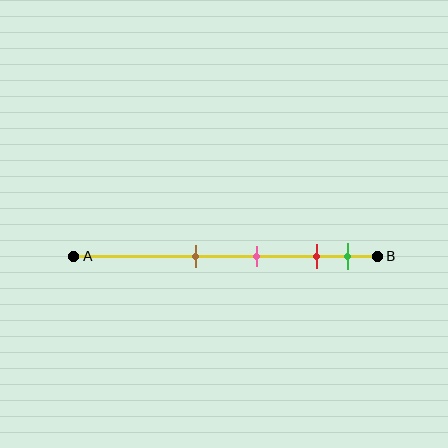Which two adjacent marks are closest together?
The red and green marks are the closest adjacent pair.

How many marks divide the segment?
There are 4 marks dividing the segment.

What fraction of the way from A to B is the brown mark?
The brown mark is approximately 40% (0.4) of the way from A to B.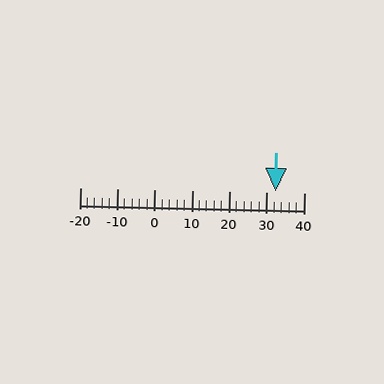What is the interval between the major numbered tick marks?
The major tick marks are spaced 10 units apart.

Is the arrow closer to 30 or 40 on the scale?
The arrow is closer to 30.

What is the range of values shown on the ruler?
The ruler shows values from -20 to 40.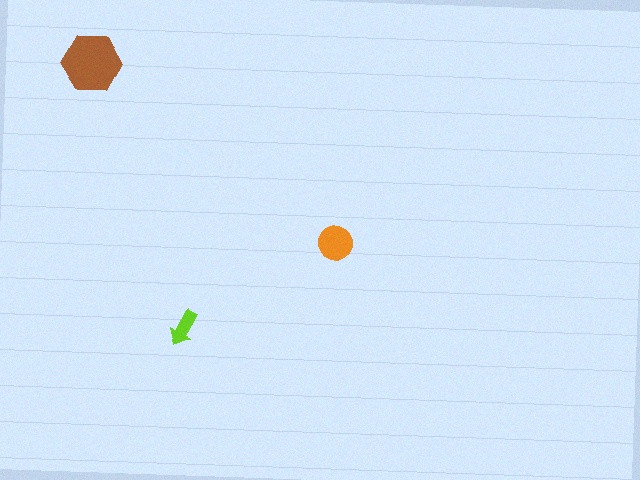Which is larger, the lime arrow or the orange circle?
The orange circle.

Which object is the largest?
The brown hexagon.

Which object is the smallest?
The lime arrow.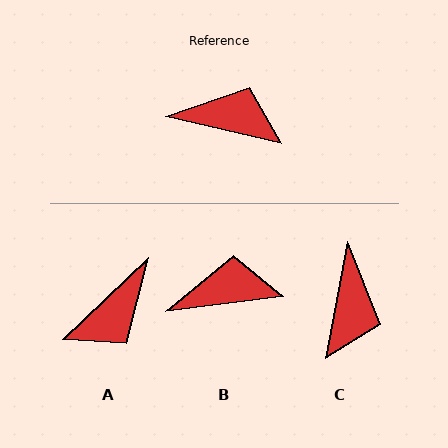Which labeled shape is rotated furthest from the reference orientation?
A, about 123 degrees away.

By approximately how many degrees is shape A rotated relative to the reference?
Approximately 123 degrees clockwise.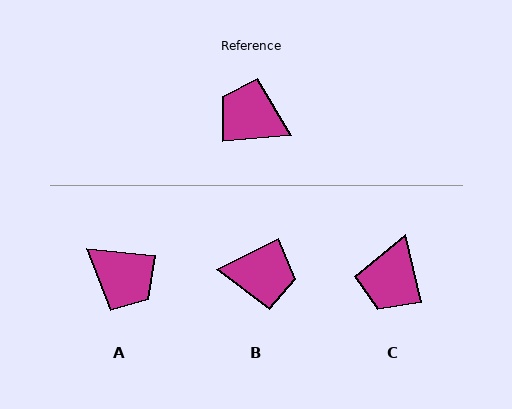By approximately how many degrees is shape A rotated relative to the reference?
Approximately 170 degrees counter-clockwise.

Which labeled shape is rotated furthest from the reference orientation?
A, about 170 degrees away.